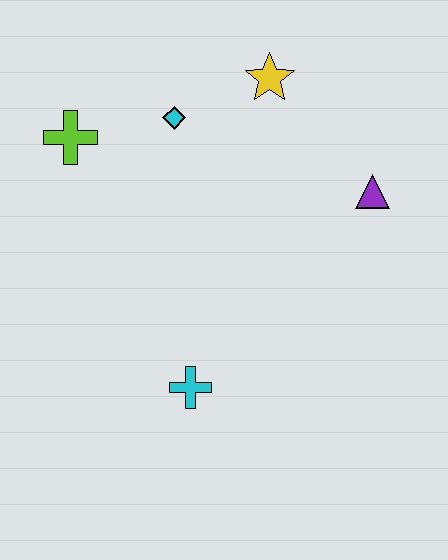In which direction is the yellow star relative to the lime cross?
The yellow star is to the right of the lime cross.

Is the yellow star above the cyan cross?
Yes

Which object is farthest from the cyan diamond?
The cyan cross is farthest from the cyan diamond.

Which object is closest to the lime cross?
The cyan diamond is closest to the lime cross.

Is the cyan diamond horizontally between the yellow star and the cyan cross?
No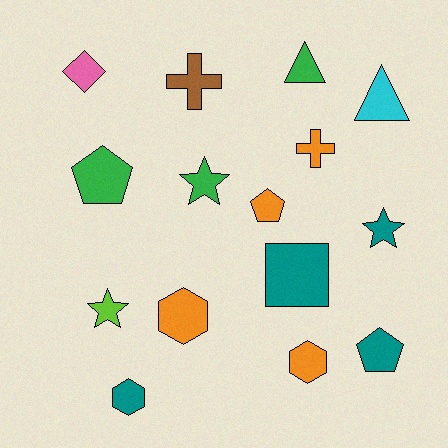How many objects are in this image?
There are 15 objects.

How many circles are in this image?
There are no circles.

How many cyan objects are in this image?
There is 1 cyan object.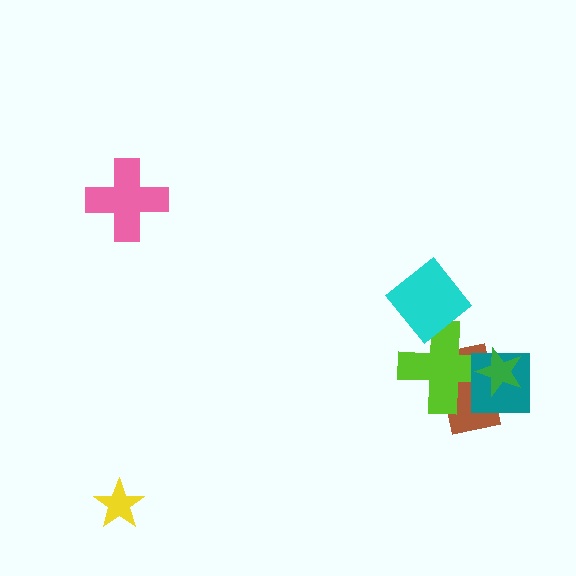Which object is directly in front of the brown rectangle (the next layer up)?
The lime cross is directly in front of the brown rectangle.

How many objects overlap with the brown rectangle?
3 objects overlap with the brown rectangle.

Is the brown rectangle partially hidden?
Yes, it is partially covered by another shape.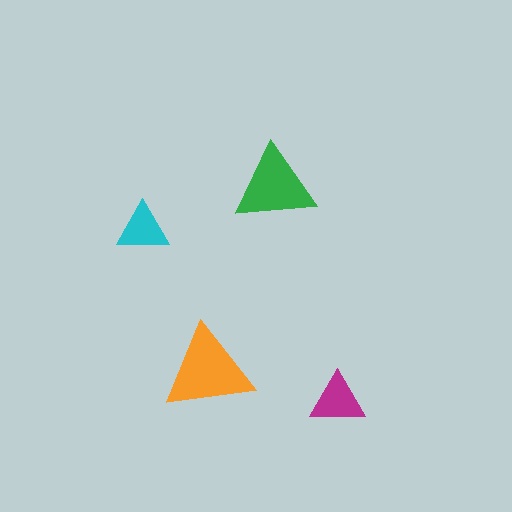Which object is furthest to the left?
The cyan triangle is leftmost.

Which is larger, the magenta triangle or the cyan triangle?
The magenta one.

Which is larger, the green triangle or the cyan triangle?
The green one.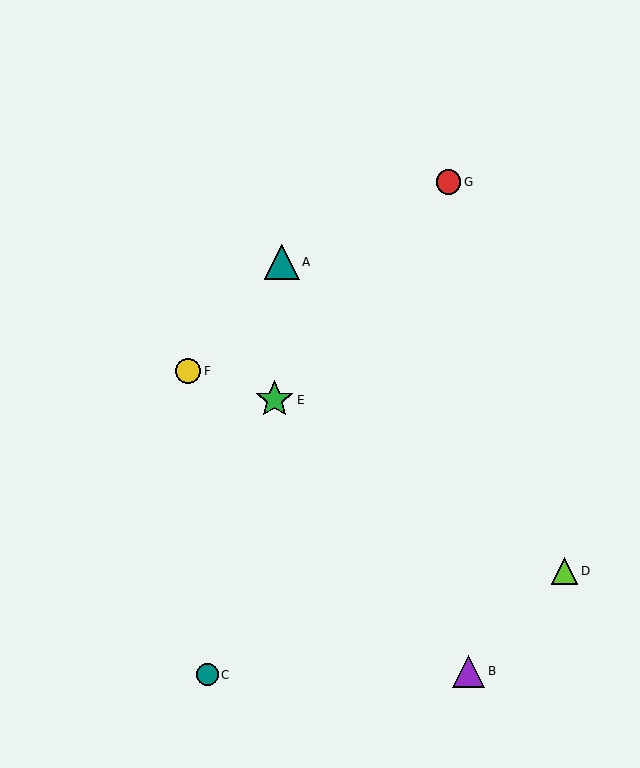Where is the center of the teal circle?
The center of the teal circle is at (207, 675).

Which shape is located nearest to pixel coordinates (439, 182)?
The red circle (labeled G) at (449, 182) is nearest to that location.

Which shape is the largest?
The green star (labeled E) is the largest.